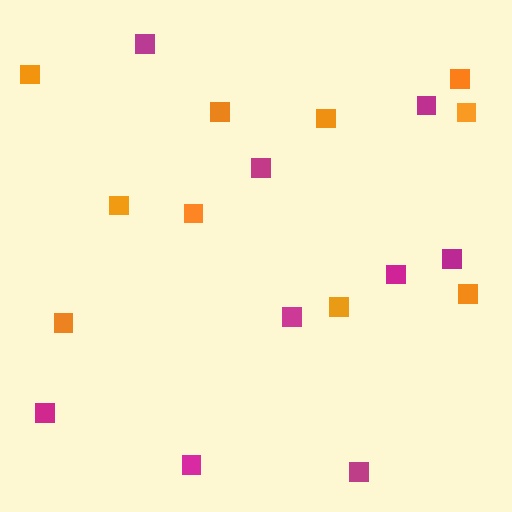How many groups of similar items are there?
There are 2 groups: one group of magenta squares (9) and one group of orange squares (10).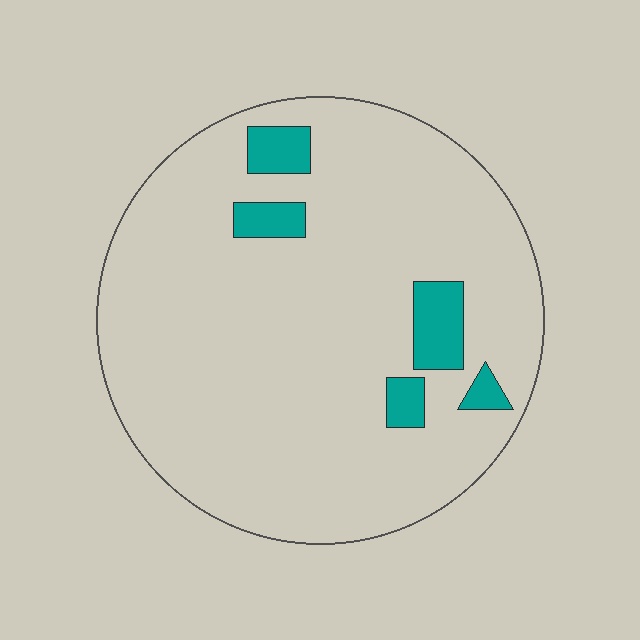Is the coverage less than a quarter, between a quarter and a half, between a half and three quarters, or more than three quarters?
Less than a quarter.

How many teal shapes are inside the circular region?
5.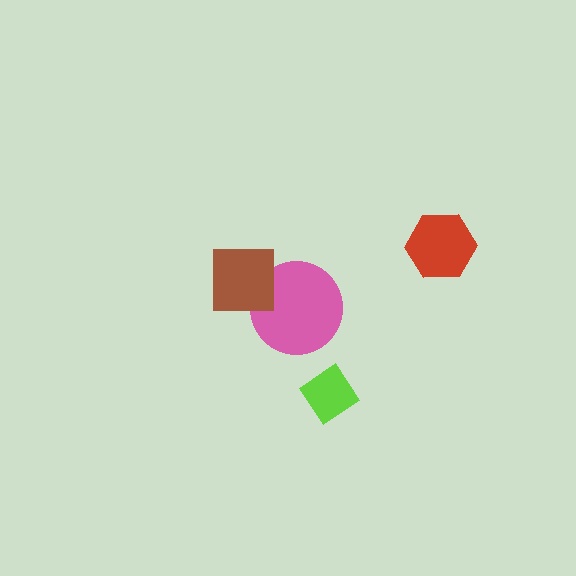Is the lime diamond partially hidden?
No, no other shape covers it.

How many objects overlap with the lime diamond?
0 objects overlap with the lime diamond.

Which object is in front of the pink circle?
The brown square is in front of the pink circle.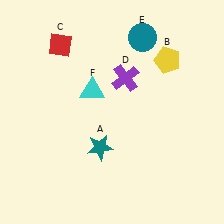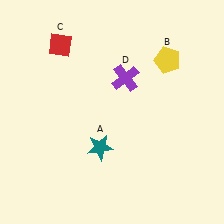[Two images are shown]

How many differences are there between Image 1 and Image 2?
There are 2 differences between the two images.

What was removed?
The teal circle (E), the cyan triangle (F) were removed in Image 2.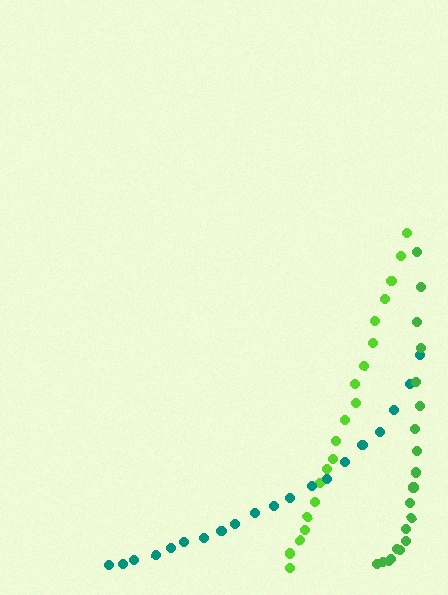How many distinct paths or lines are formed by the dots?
There are 3 distinct paths.